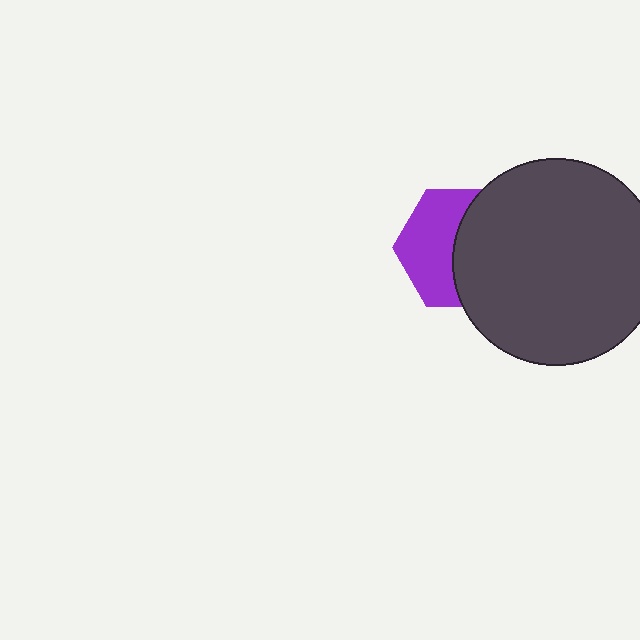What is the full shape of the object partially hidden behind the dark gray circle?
The partially hidden object is a purple hexagon.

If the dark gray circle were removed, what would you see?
You would see the complete purple hexagon.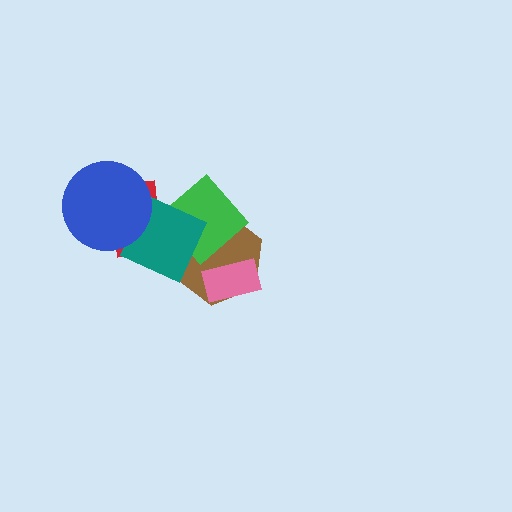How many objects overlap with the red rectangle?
3 objects overlap with the red rectangle.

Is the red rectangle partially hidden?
Yes, it is partially covered by another shape.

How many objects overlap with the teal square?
4 objects overlap with the teal square.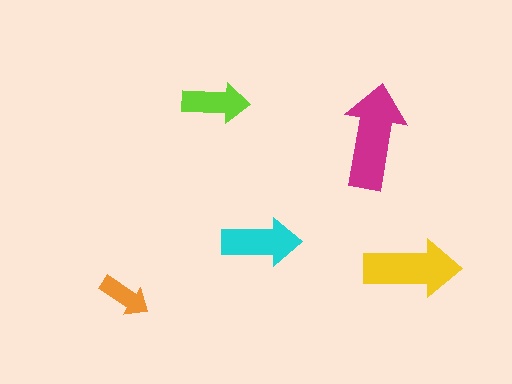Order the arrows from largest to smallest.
the magenta one, the yellow one, the cyan one, the lime one, the orange one.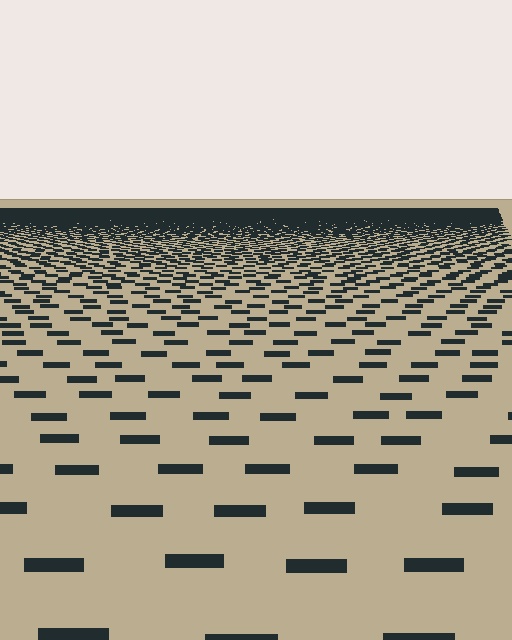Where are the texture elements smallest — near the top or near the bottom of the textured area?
Near the top.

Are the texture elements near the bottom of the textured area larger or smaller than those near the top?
Larger. Near the bottom, elements are closer to the viewer and appear at a bigger on-screen size.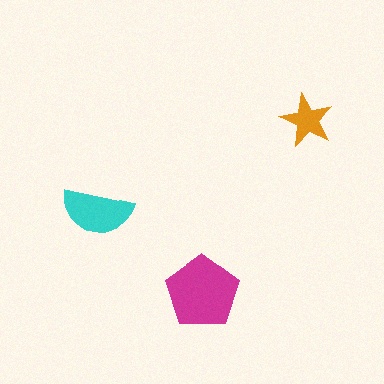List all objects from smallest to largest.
The orange star, the cyan semicircle, the magenta pentagon.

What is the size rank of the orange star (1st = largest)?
3rd.